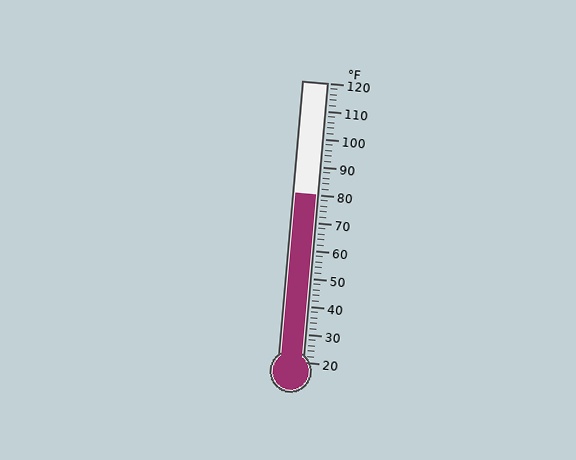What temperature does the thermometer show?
The thermometer shows approximately 80°F.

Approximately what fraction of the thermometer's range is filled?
The thermometer is filled to approximately 60% of its range.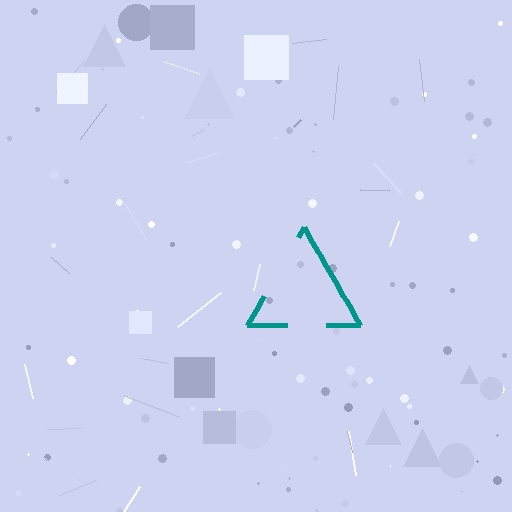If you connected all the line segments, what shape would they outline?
They would outline a triangle.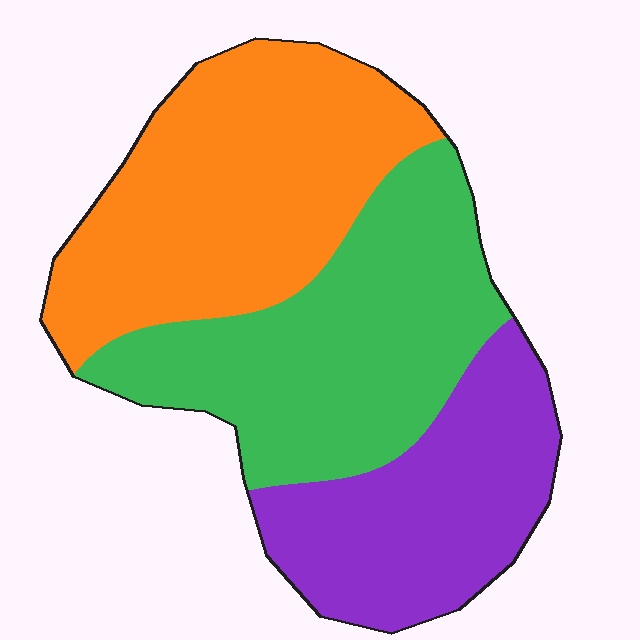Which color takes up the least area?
Purple, at roughly 25%.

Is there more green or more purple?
Green.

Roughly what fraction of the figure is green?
Green takes up between a third and a half of the figure.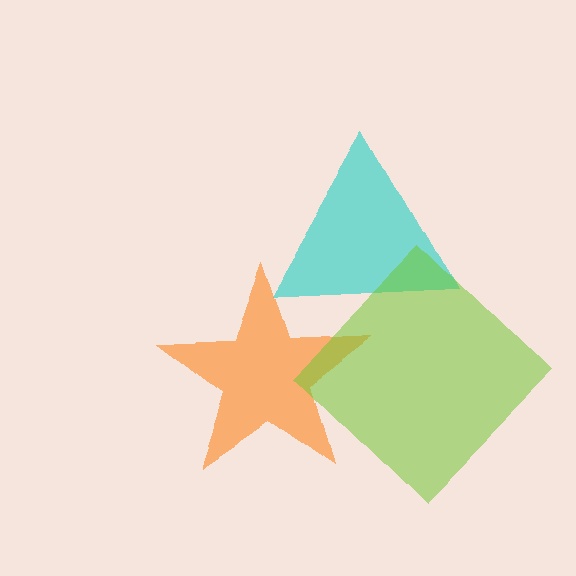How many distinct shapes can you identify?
There are 3 distinct shapes: an orange star, a cyan triangle, a lime diamond.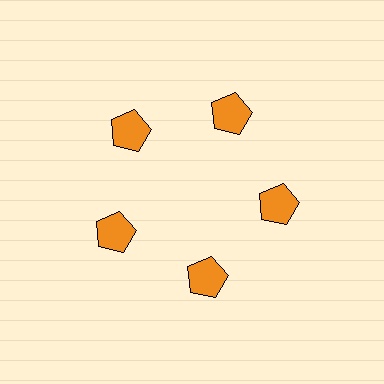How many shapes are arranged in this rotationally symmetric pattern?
There are 5 shapes, arranged in 5 groups of 1.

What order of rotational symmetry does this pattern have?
This pattern has 5-fold rotational symmetry.